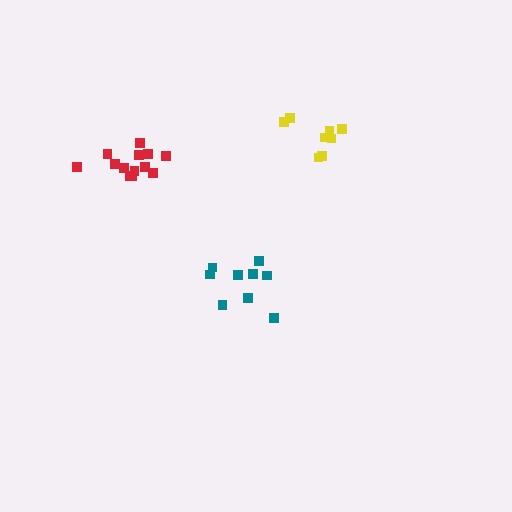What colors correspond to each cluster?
The clusters are colored: yellow, teal, red.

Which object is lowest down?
The teal cluster is bottommost.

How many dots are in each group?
Group 1: 8 dots, Group 2: 9 dots, Group 3: 13 dots (30 total).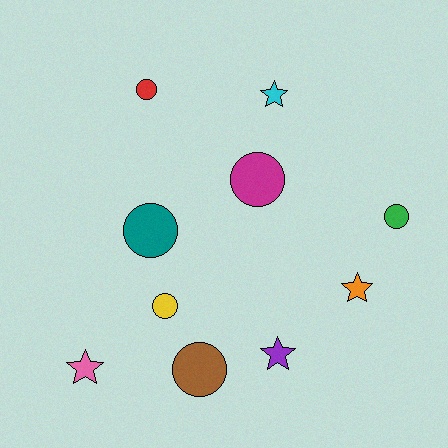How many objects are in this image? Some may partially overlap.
There are 10 objects.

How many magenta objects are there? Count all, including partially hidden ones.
There is 1 magenta object.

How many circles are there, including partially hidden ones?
There are 6 circles.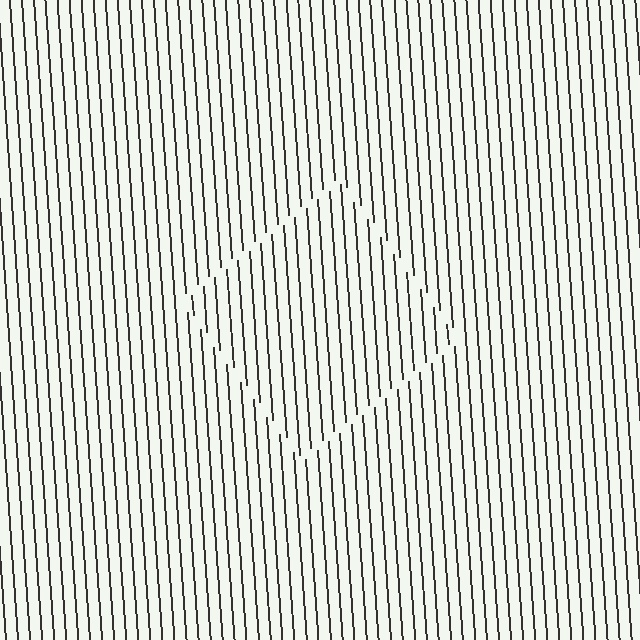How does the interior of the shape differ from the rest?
The interior of the shape contains the same grating, shifted by half a period — the contour is defined by the phase discontinuity where line-ends from the inner and outer gratings abut.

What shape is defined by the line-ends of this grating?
An illusory square. The interior of the shape contains the same grating, shifted by half a period — the contour is defined by the phase discontinuity where line-ends from the inner and outer gratings abut.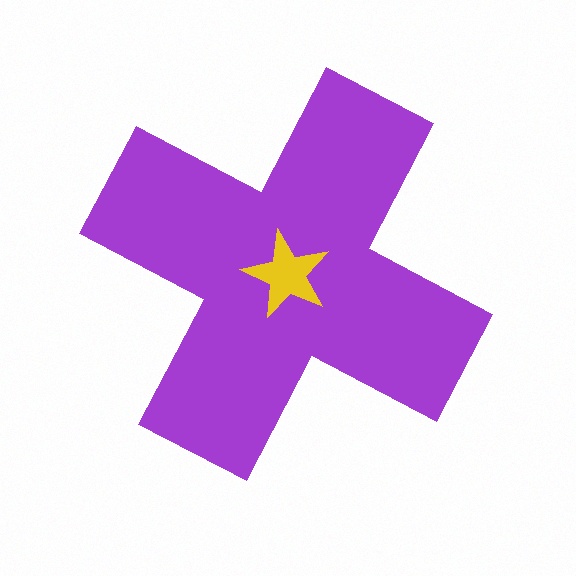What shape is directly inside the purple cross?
The yellow star.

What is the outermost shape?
The purple cross.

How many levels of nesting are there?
2.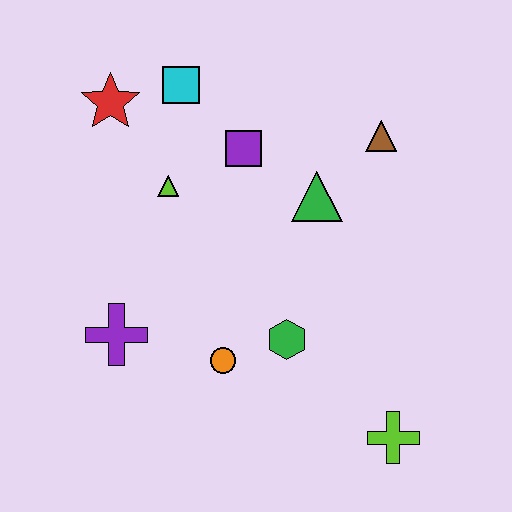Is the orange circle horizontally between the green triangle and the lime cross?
No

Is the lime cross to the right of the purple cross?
Yes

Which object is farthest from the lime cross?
The red star is farthest from the lime cross.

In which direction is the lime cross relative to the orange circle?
The lime cross is to the right of the orange circle.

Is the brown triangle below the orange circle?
No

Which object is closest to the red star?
The cyan square is closest to the red star.